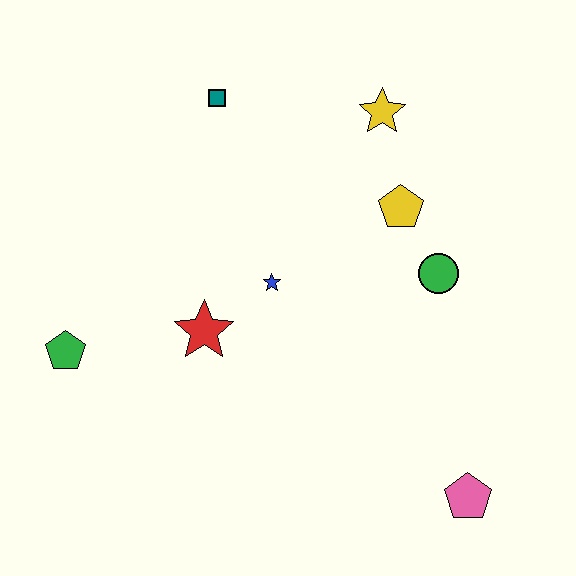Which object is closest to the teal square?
The yellow star is closest to the teal square.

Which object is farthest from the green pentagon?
The pink pentagon is farthest from the green pentagon.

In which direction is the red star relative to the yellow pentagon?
The red star is to the left of the yellow pentagon.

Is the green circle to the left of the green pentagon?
No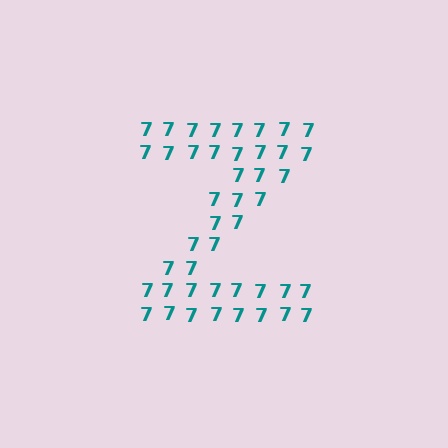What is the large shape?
The large shape is the letter Z.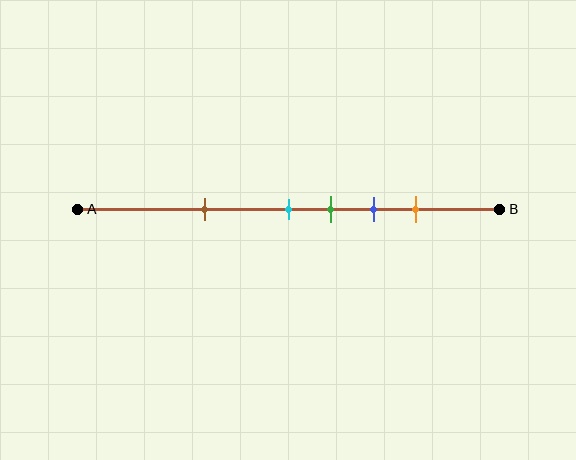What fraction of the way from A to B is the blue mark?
The blue mark is approximately 70% (0.7) of the way from A to B.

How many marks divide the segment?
There are 5 marks dividing the segment.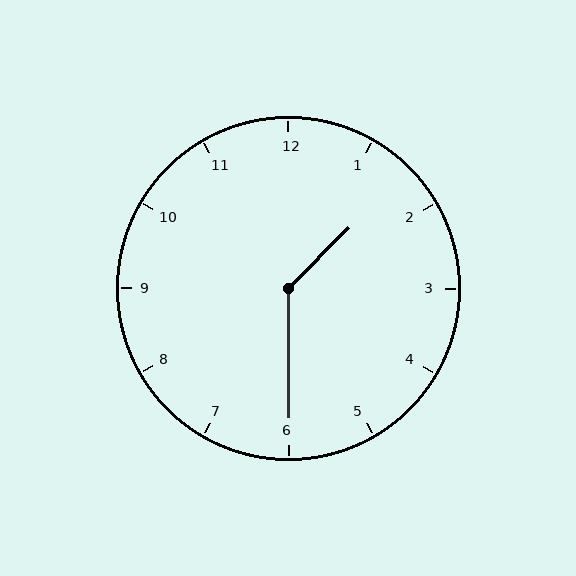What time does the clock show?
1:30.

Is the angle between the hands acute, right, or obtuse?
It is obtuse.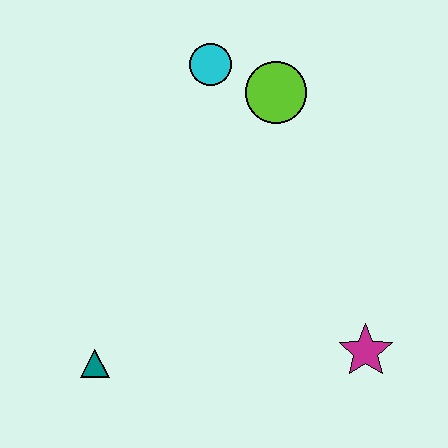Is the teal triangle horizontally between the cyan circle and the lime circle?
No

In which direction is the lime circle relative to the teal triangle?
The lime circle is above the teal triangle.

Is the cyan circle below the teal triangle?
No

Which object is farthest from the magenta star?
The cyan circle is farthest from the magenta star.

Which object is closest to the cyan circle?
The lime circle is closest to the cyan circle.